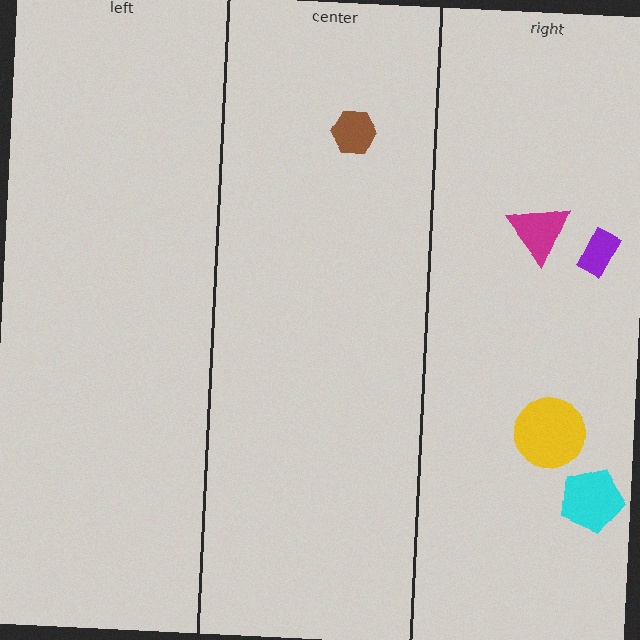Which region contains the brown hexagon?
The center region.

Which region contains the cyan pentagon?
The right region.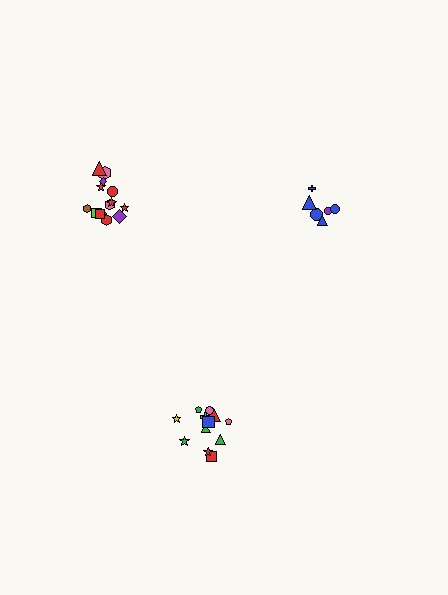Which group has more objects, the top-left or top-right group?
The top-left group.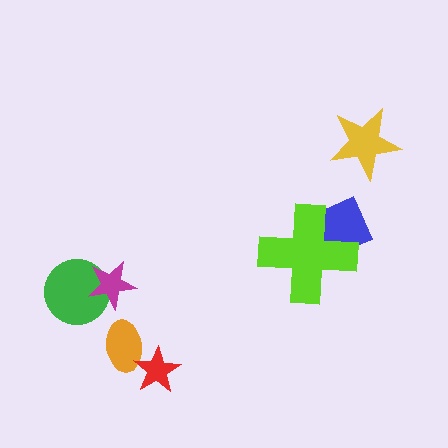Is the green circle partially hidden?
Yes, it is partially covered by another shape.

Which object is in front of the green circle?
The magenta star is in front of the green circle.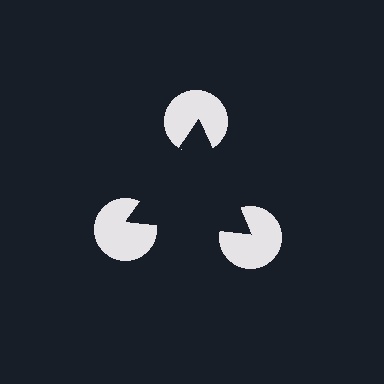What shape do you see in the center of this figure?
An illusory triangle — its edges are inferred from the aligned wedge cuts in the pac-man discs, not physically drawn.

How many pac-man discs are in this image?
There are 3 — one at each vertex of the illusory triangle.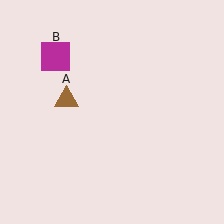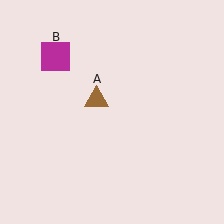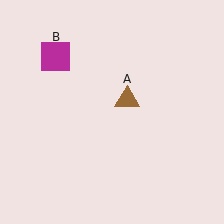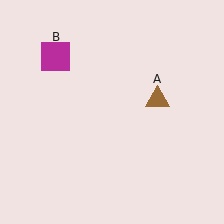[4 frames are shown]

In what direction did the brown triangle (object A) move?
The brown triangle (object A) moved right.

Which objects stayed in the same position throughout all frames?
Magenta square (object B) remained stationary.